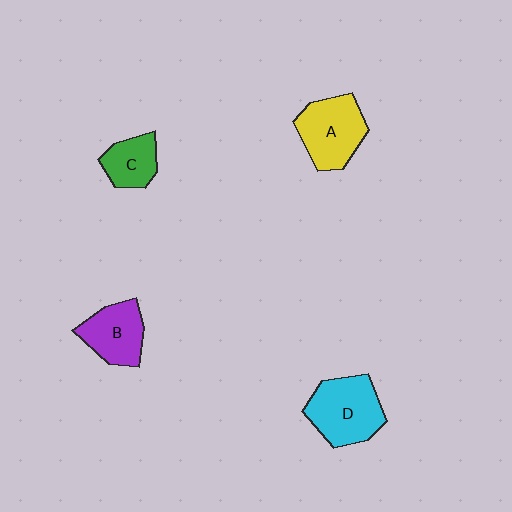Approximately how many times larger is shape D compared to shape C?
Approximately 1.8 times.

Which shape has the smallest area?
Shape C (green).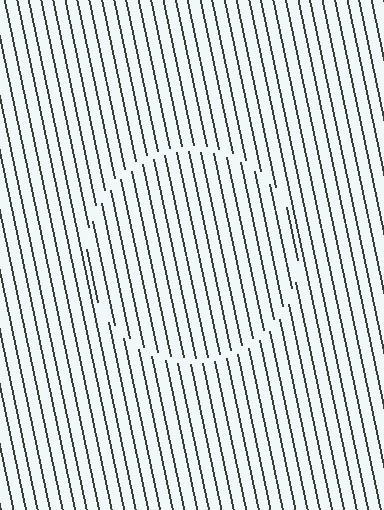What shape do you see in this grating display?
An illusory circle. The interior of the shape contains the same grating, shifted by half a period — the contour is defined by the phase discontinuity where line-ends from the inner and outer gratings abut.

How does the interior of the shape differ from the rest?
The interior of the shape contains the same grating, shifted by half a period — the contour is defined by the phase discontinuity where line-ends from the inner and outer gratings abut.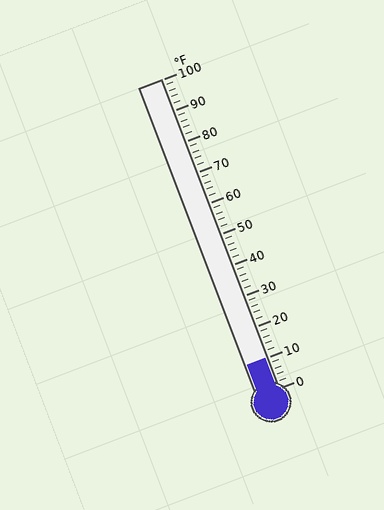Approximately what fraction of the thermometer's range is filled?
The thermometer is filled to approximately 10% of its range.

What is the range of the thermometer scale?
The thermometer scale ranges from 0°F to 100°F.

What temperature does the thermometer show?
The thermometer shows approximately 10°F.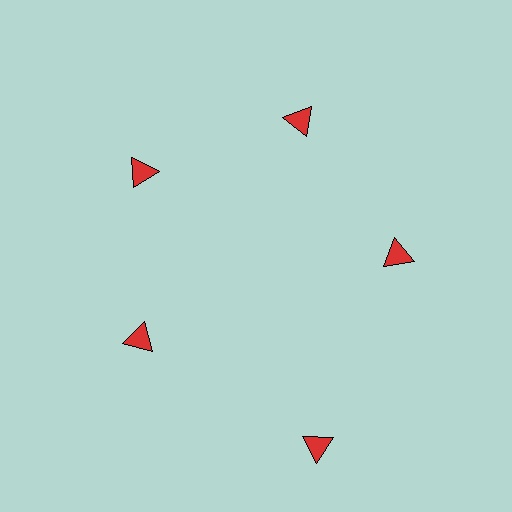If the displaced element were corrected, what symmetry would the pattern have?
It would have 5-fold rotational symmetry — the pattern would map onto itself every 72 degrees.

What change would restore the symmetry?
The symmetry would be restored by moving it inward, back onto the ring so that all 5 triangles sit at equal angles and equal distance from the center.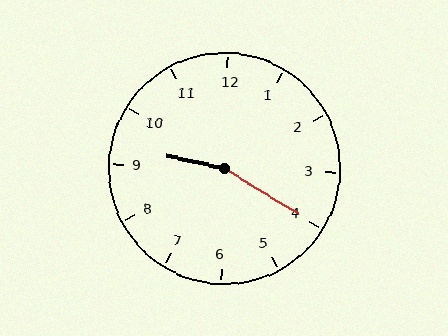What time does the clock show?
9:20.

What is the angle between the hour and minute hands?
Approximately 160 degrees.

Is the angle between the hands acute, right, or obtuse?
It is obtuse.